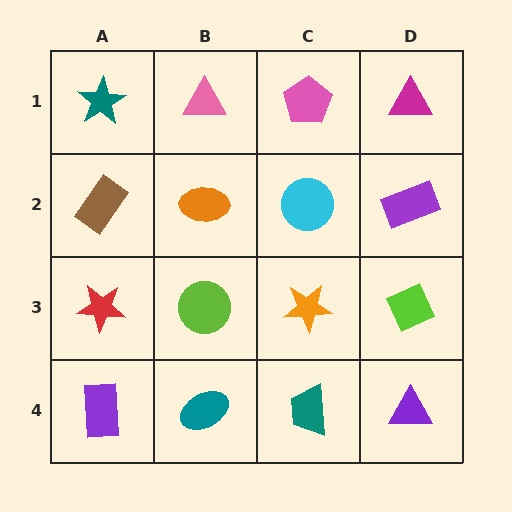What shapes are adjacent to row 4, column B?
A lime circle (row 3, column B), a purple rectangle (row 4, column A), a teal trapezoid (row 4, column C).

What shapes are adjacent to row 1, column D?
A purple rectangle (row 2, column D), a pink pentagon (row 1, column C).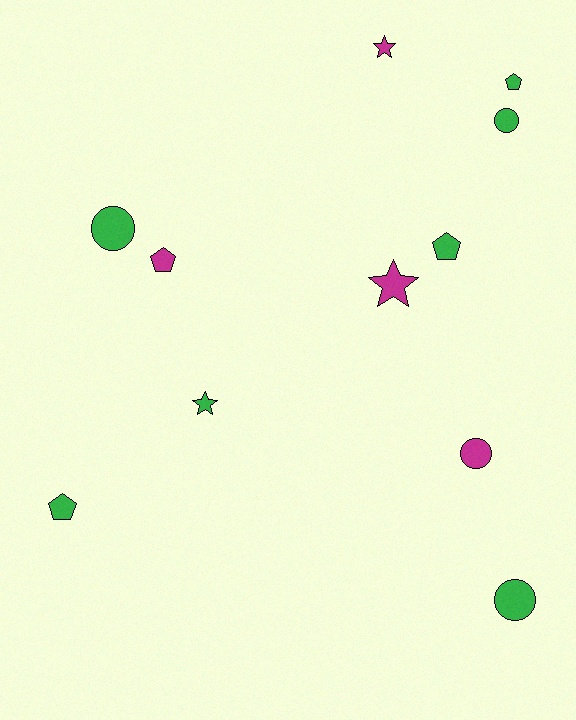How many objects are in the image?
There are 11 objects.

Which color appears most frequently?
Green, with 7 objects.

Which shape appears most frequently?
Circle, with 4 objects.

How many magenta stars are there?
There are 2 magenta stars.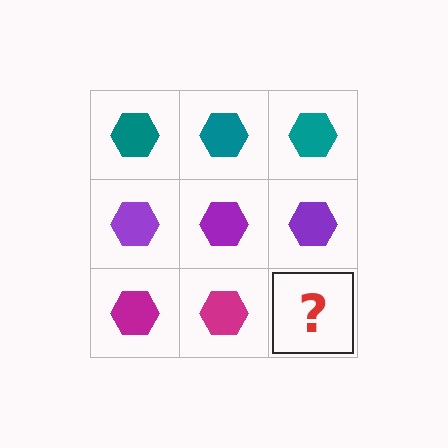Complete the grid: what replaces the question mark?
The question mark should be replaced with a magenta hexagon.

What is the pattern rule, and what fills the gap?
The rule is that each row has a consistent color. The gap should be filled with a magenta hexagon.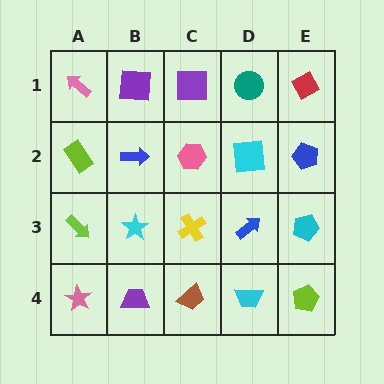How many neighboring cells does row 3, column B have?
4.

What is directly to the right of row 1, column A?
A purple square.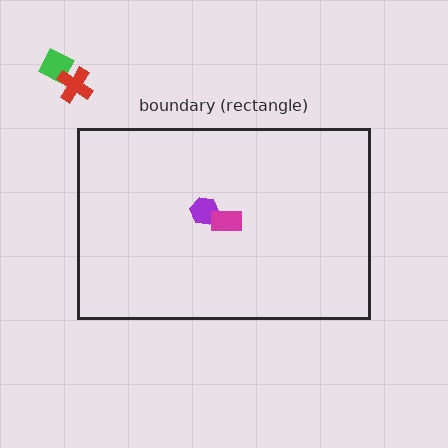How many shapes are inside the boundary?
2 inside, 2 outside.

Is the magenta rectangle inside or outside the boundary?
Inside.